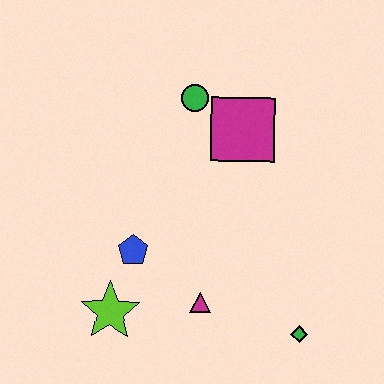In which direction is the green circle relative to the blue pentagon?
The green circle is above the blue pentagon.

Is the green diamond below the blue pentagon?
Yes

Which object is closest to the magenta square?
The green circle is closest to the magenta square.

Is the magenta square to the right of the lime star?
Yes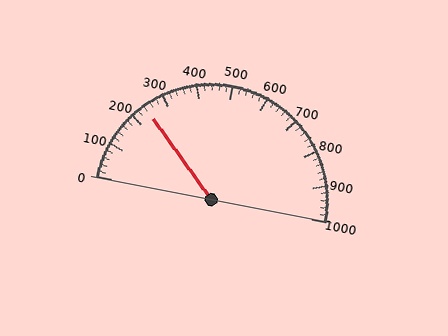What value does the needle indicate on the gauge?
The needle indicates approximately 240.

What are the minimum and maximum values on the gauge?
The gauge ranges from 0 to 1000.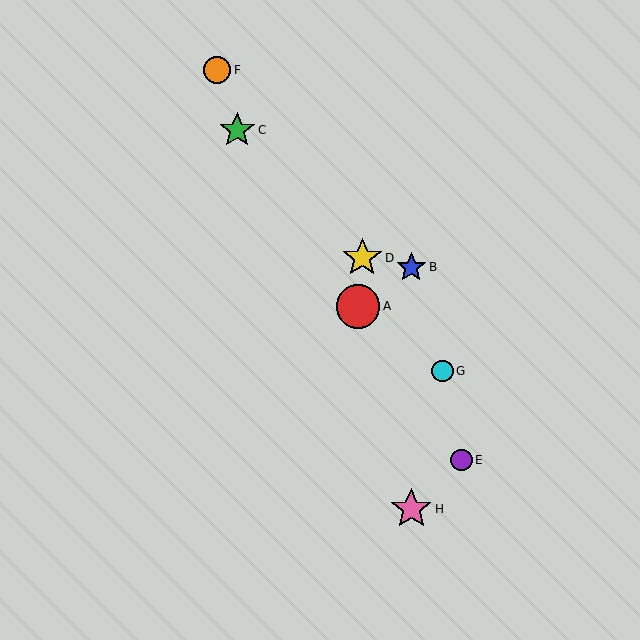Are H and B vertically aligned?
Yes, both are at x≈411.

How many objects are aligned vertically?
2 objects (B, H) are aligned vertically.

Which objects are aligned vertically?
Objects B, H are aligned vertically.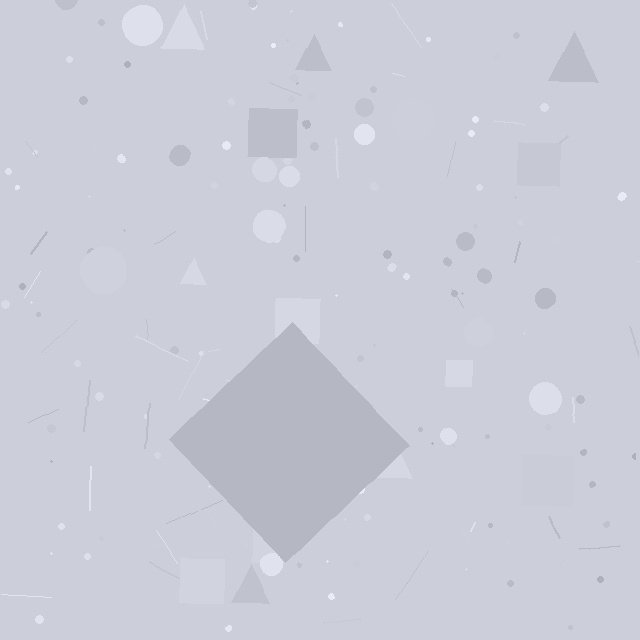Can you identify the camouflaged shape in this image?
The camouflaged shape is a diamond.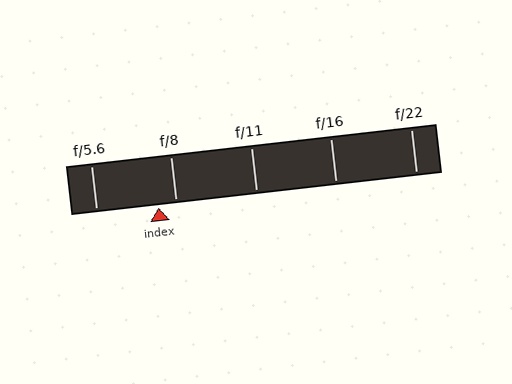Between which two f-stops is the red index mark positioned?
The index mark is between f/5.6 and f/8.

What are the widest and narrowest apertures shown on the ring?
The widest aperture shown is f/5.6 and the narrowest is f/22.